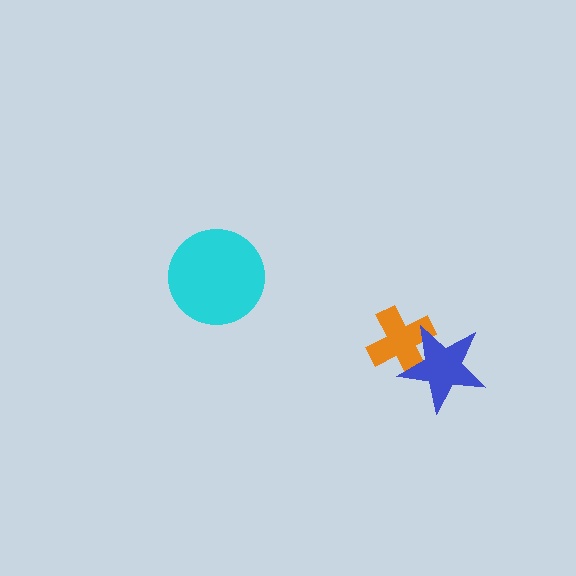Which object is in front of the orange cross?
The blue star is in front of the orange cross.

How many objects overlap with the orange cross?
1 object overlaps with the orange cross.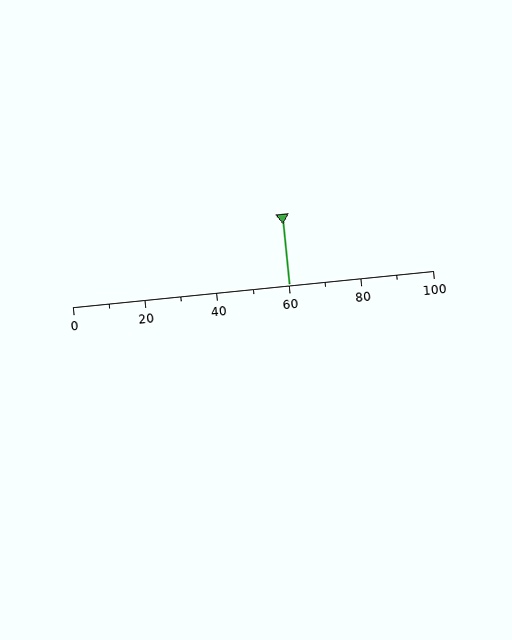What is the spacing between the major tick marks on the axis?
The major ticks are spaced 20 apart.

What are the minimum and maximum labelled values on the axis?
The axis runs from 0 to 100.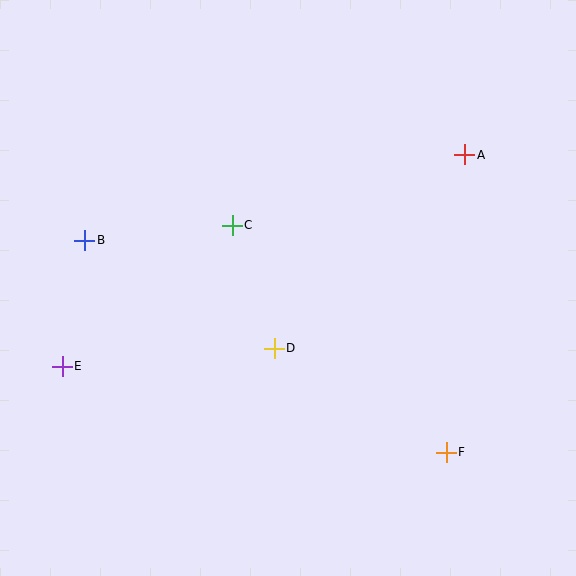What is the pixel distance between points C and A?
The distance between C and A is 243 pixels.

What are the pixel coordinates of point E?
Point E is at (62, 366).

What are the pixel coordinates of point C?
Point C is at (232, 225).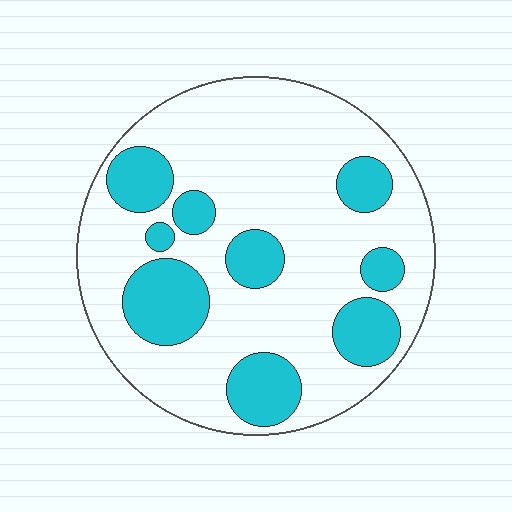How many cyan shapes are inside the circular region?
9.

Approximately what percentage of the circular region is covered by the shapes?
Approximately 25%.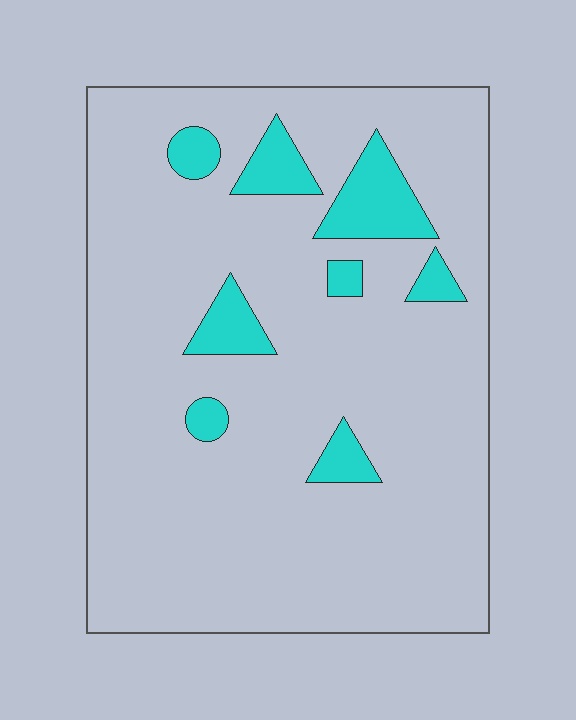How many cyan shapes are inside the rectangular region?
8.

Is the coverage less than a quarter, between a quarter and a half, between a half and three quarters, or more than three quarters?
Less than a quarter.